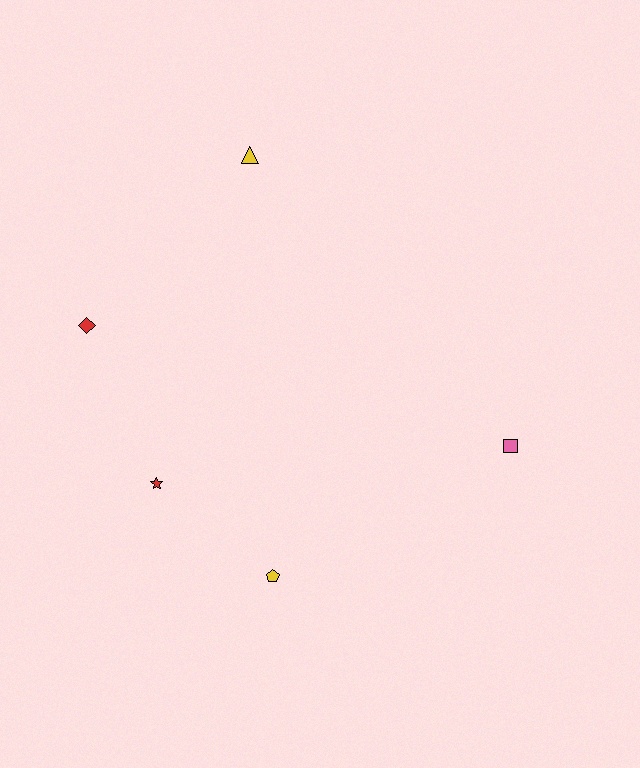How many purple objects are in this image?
There are no purple objects.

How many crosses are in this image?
There are no crosses.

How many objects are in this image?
There are 5 objects.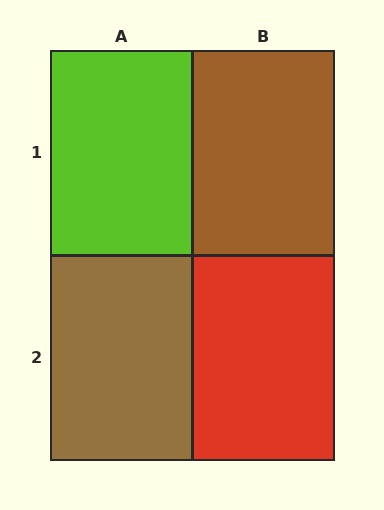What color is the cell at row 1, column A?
Lime.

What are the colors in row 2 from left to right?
Brown, red.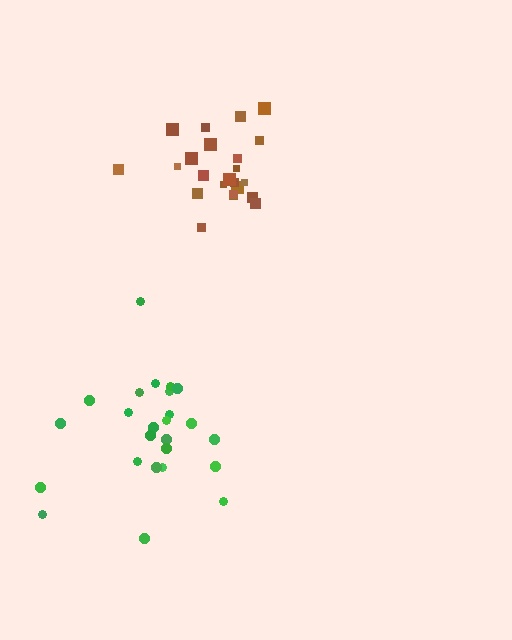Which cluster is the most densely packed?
Brown.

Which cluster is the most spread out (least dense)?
Green.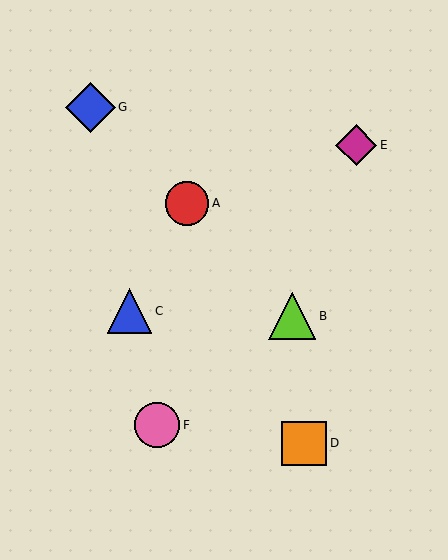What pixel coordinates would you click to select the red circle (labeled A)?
Click at (187, 203) to select the red circle A.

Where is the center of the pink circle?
The center of the pink circle is at (157, 425).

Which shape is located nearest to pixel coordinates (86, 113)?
The blue diamond (labeled G) at (90, 107) is nearest to that location.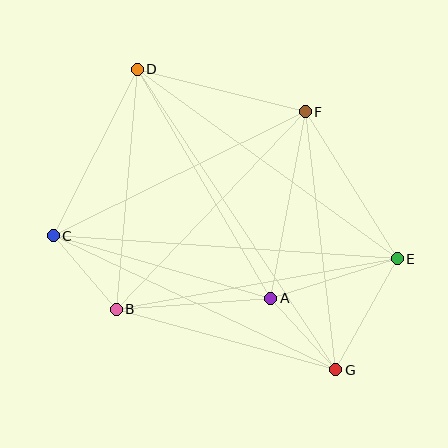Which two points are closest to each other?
Points A and G are closest to each other.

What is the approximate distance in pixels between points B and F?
The distance between B and F is approximately 274 pixels.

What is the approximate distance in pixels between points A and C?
The distance between A and C is approximately 226 pixels.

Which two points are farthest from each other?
Points D and G are farthest from each other.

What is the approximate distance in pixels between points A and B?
The distance between A and B is approximately 155 pixels.